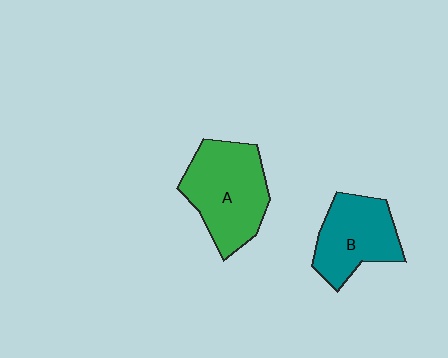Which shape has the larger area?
Shape A (green).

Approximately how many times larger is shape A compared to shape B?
Approximately 1.3 times.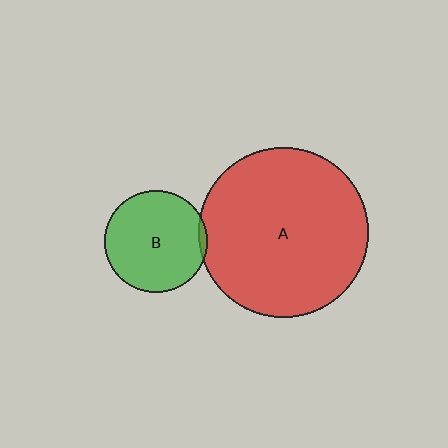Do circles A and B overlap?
Yes.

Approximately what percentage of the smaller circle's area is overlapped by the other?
Approximately 5%.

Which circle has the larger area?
Circle A (red).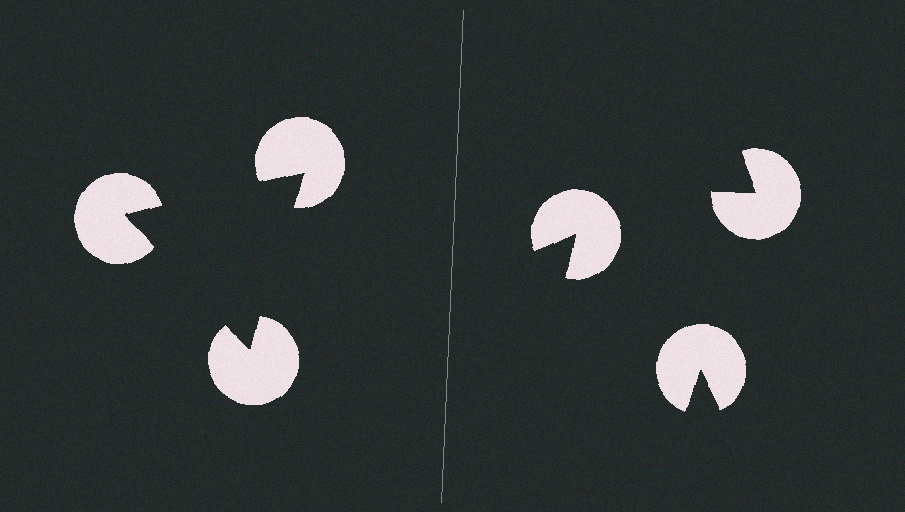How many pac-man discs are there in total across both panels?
6 — 3 on each side.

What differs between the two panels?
The pac-man discs are positioned identically on both sides; only the wedge orientations differ. On the left they align to a triangle; on the right they are misaligned.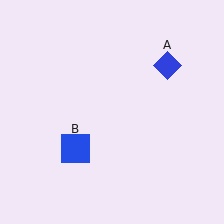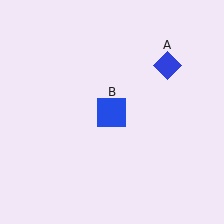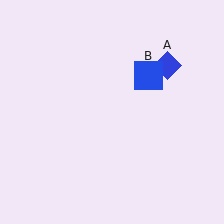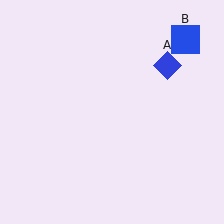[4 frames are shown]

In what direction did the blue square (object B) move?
The blue square (object B) moved up and to the right.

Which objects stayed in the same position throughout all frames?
Blue diamond (object A) remained stationary.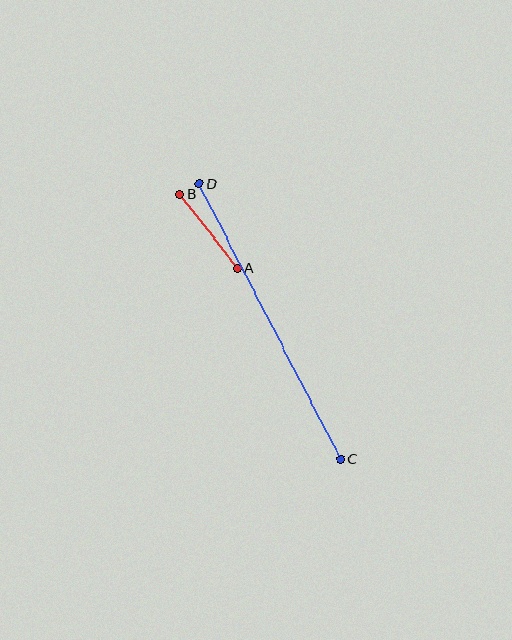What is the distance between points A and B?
The distance is approximately 93 pixels.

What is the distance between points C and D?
The distance is approximately 309 pixels.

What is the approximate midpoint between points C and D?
The midpoint is at approximately (270, 321) pixels.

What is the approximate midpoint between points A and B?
The midpoint is at approximately (209, 231) pixels.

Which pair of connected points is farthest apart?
Points C and D are farthest apart.